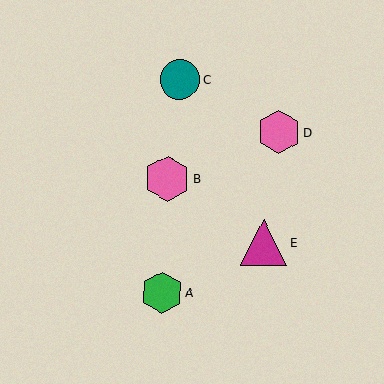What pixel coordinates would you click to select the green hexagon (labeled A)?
Click at (162, 293) to select the green hexagon A.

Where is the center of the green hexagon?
The center of the green hexagon is at (162, 293).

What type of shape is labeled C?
Shape C is a teal circle.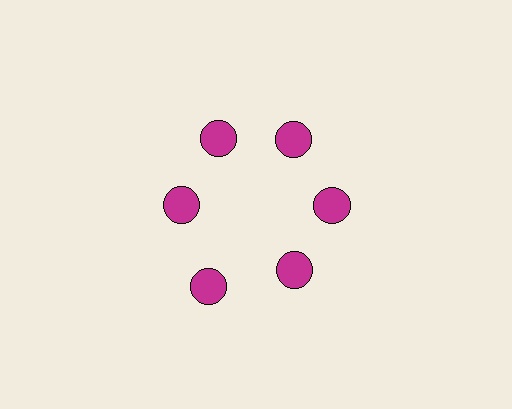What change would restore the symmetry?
The symmetry would be restored by moving it inward, back onto the ring so that all 6 circles sit at equal angles and equal distance from the center.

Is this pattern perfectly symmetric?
No. The 6 magenta circles are arranged in a ring, but one element near the 7 o'clock position is pushed outward from the center, breaking the 6-fold rotational symmetry.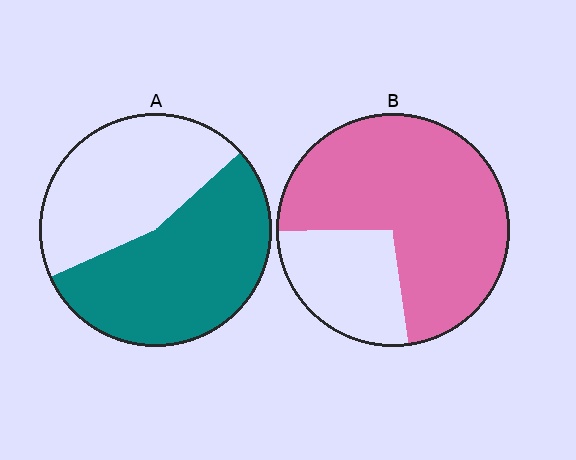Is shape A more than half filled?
Yes.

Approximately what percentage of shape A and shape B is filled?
A is approximately 55% and B is approximately 75%.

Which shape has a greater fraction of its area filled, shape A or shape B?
Shape B.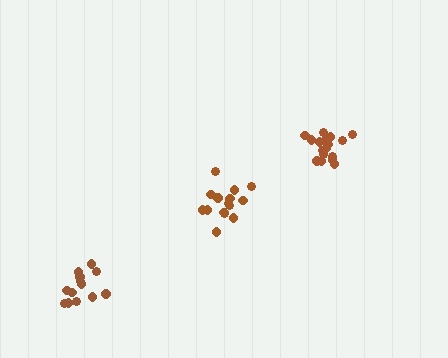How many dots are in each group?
Group 1: 13 dots, Group 2: 15 dots, Group 3: 17 dots (45 total).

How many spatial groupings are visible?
There are 3 spatial groupings.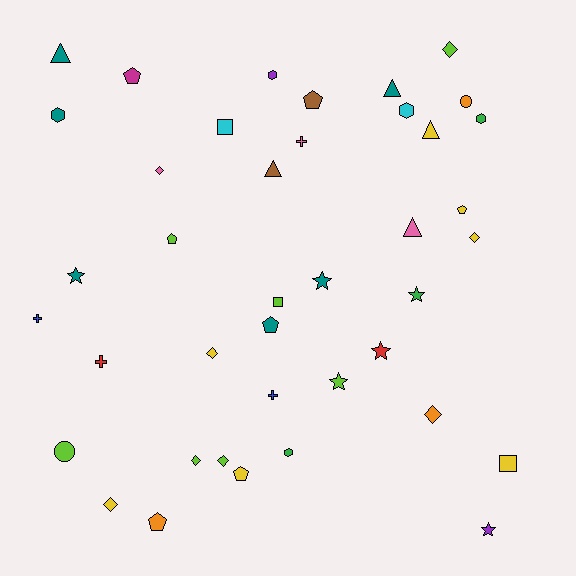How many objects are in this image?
There are 40 objects.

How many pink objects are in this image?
There are 3 pink objects.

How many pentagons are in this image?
There are 7 pentagons.